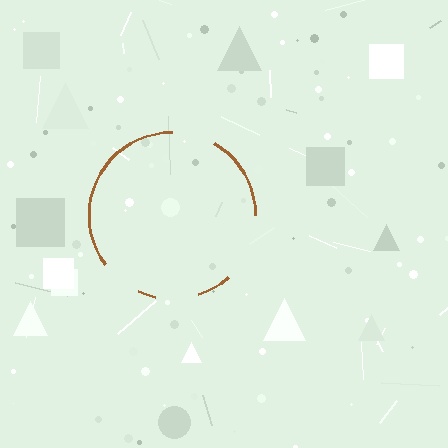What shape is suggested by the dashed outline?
The dashed outline suggests a circle.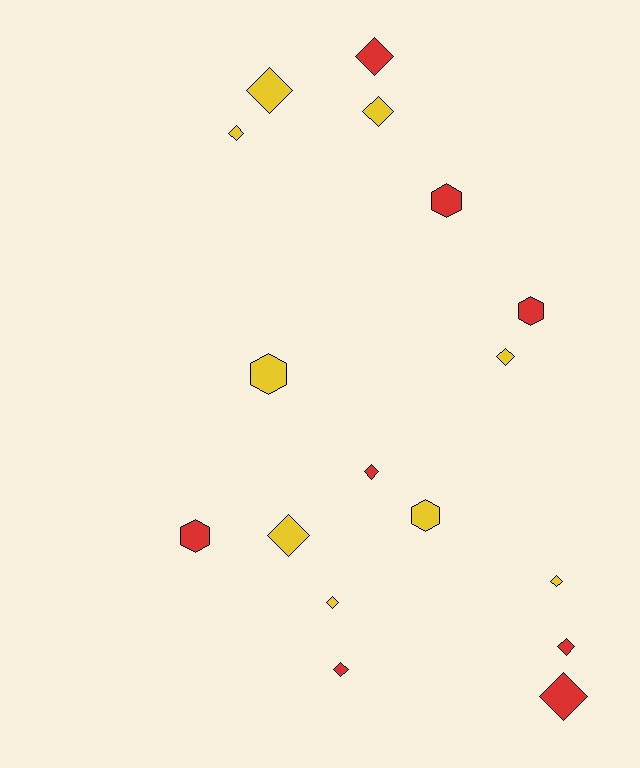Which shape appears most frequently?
Diamond, with 12 objects.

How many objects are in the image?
There are 17 objects.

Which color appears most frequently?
Yellow, with 9 objects.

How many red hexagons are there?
There are 3 red hexagons.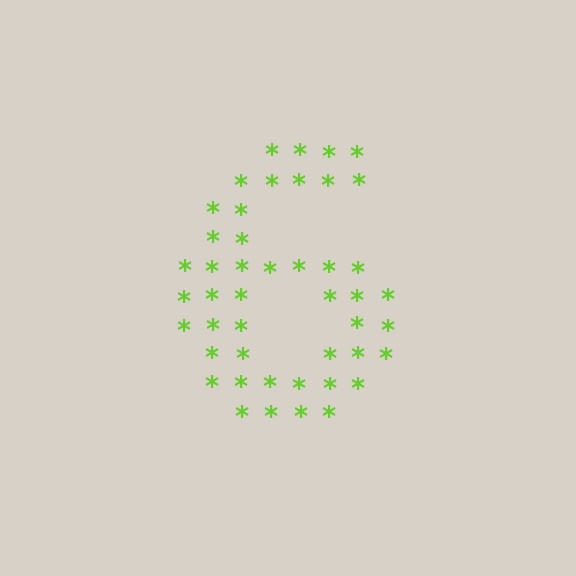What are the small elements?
The small elements are asterisks.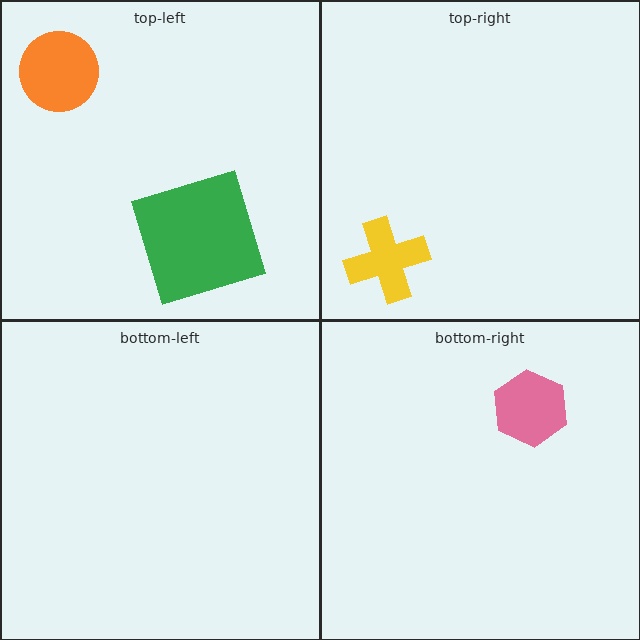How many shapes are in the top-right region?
1.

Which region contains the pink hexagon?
The bottom-right region.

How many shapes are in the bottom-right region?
1.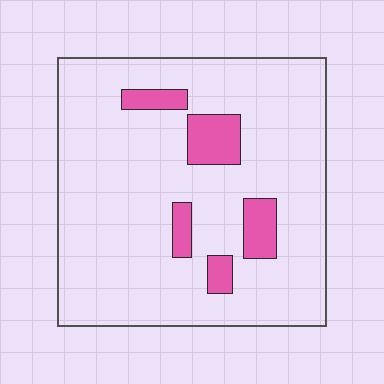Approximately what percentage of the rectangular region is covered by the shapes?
Approximately 10%.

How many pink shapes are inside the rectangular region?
5.